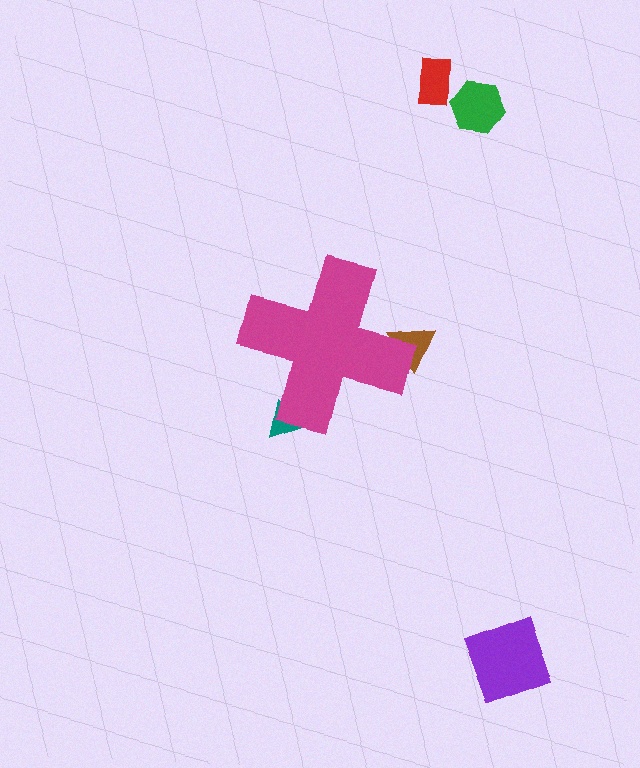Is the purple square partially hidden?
No, the purple square is fully visible.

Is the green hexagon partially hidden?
No, the green hexagon is fully visible.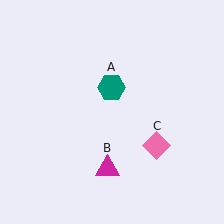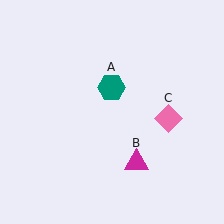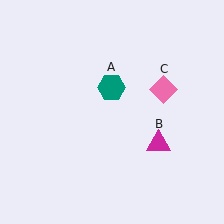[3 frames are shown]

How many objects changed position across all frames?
2 objects changed position: magenta triangle (object B), pink diamond (object C).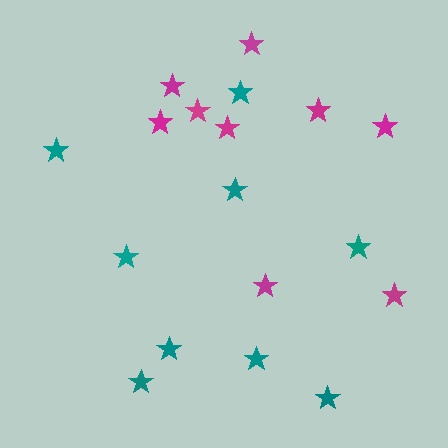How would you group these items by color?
There are 2 groups: one group of magenta stars (9) and one group of teal stars (9).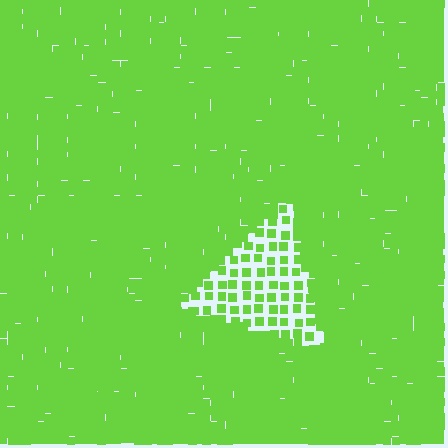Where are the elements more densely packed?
The elements are more densely packed outside the triangle boundary.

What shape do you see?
I see a triangle.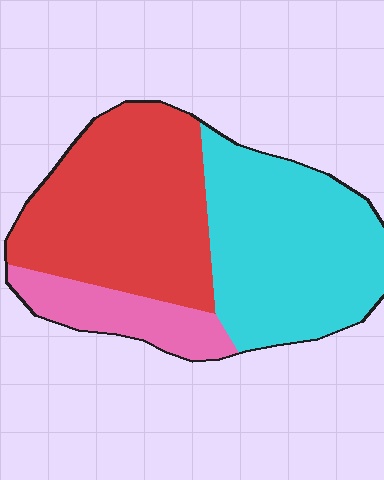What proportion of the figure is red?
Red takes up between a third and a half of the figure.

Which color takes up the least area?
Pink, at roughly 15%.